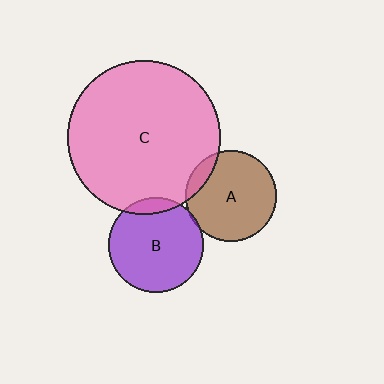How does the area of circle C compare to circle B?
Approximately 2.6 times.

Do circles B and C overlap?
Yes.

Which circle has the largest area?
Circle C (pink).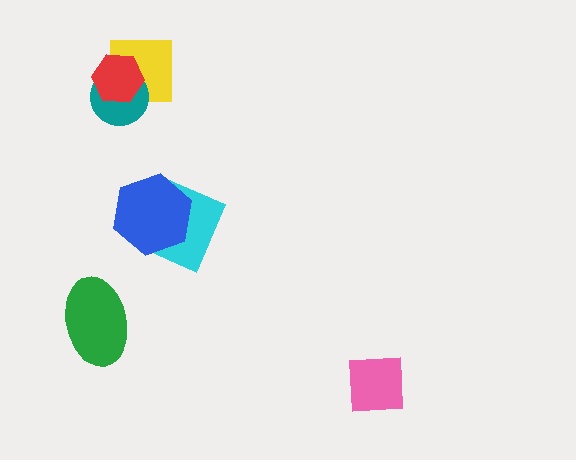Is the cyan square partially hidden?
Yes, it is partially covered by another shape.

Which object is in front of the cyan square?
The blue hexagon is in front of the cyan square.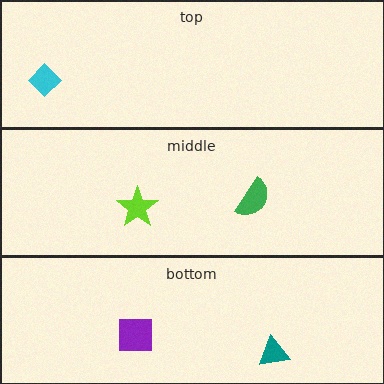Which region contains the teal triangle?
The bottom region.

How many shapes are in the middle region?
2.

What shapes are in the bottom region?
The teal triangle, the purple square.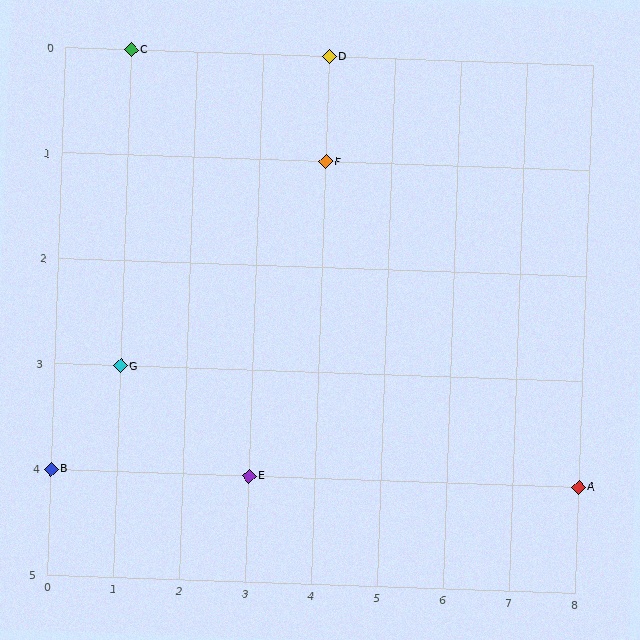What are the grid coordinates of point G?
Point G is at grid coordinates (1, 3).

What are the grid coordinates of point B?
Point B is at grid coordinates (0, 4).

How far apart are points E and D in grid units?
Points E and D are 1 column and 4 rows apart (about 4.1 grid units diagonally).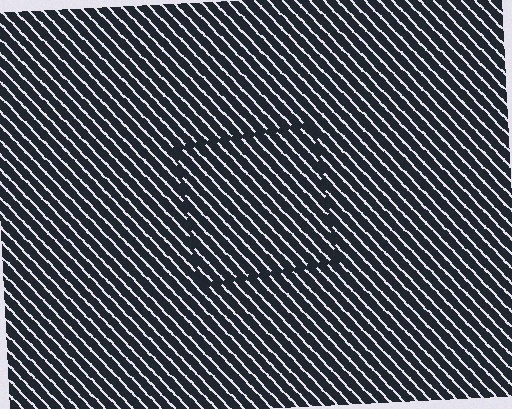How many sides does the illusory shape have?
4 sides — the line-ends trace a square.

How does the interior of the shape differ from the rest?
The interior of the shape contains the same grating, shifted by half a period — the contour is defined by the phase discontinuity where line-ends from the inner and outer gratings abut.